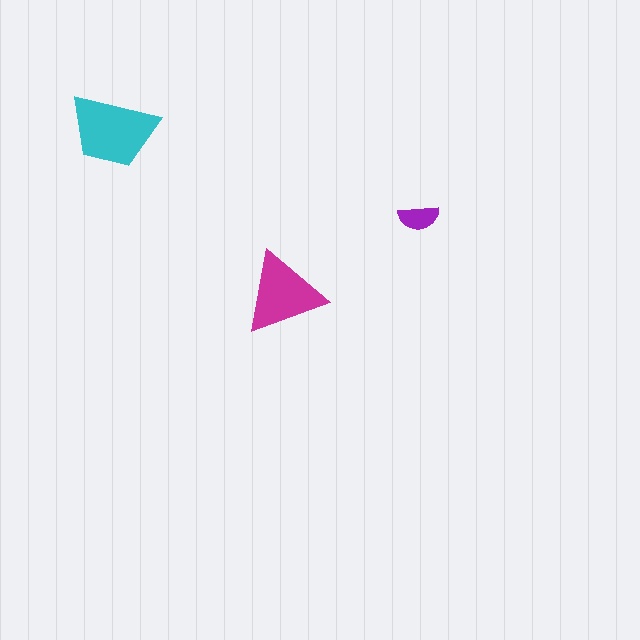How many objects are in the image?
There are 3 objects in the image.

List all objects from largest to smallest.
The cyan trapezoid, the magenta triangle, the purple semicircle.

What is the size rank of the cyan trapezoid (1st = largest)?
1st.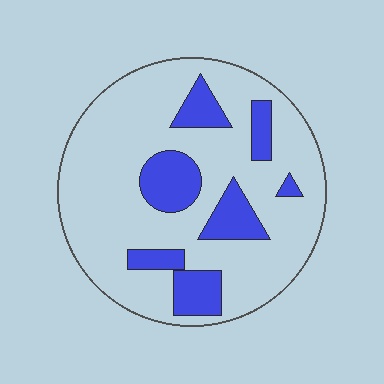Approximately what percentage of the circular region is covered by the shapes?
Approximately 20%.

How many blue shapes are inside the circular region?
7.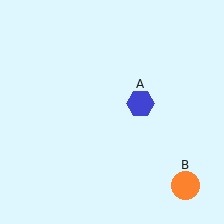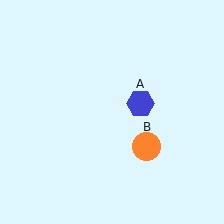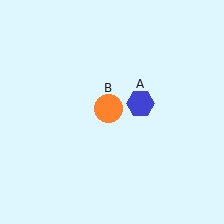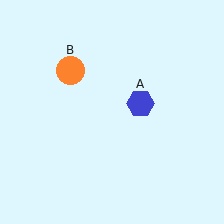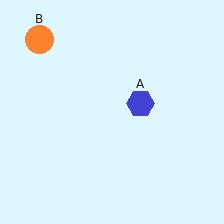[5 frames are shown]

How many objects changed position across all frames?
1 object changed position: orange circle (object B).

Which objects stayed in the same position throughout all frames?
Blue hexagon (object A) remained stationary.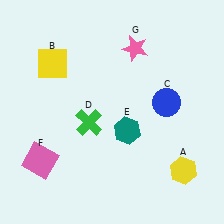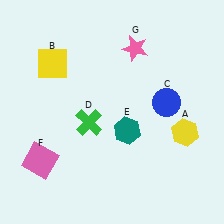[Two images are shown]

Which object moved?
The yellow hexagon (A) moved up.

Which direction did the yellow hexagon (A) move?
The yellow hexagon (A) moved up.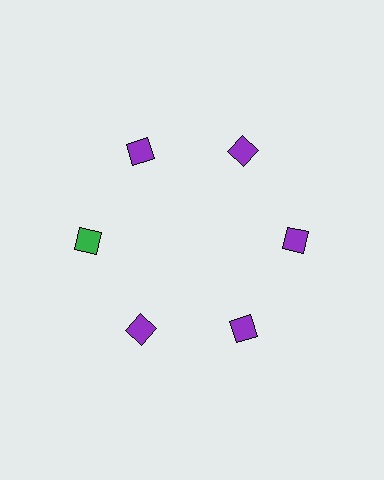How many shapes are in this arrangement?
There are 6 shapes arranged in a ring pattern.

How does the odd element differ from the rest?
It has a different color: green instead of purple.